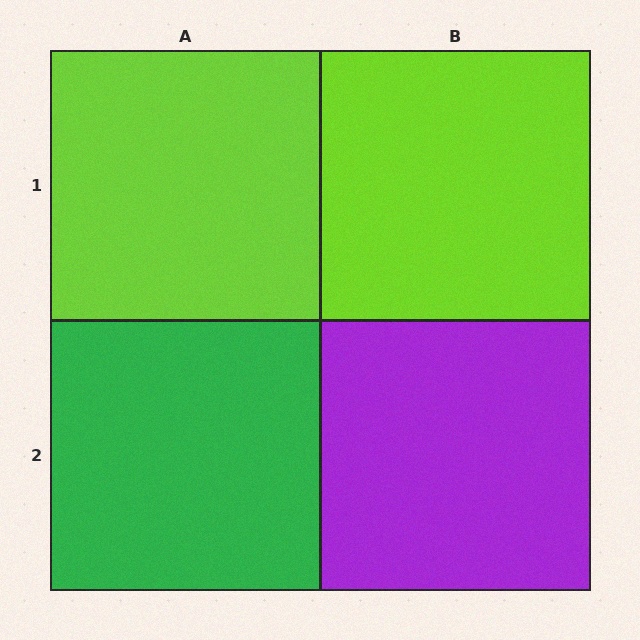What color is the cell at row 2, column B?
Purple.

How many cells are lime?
2 cells are lime.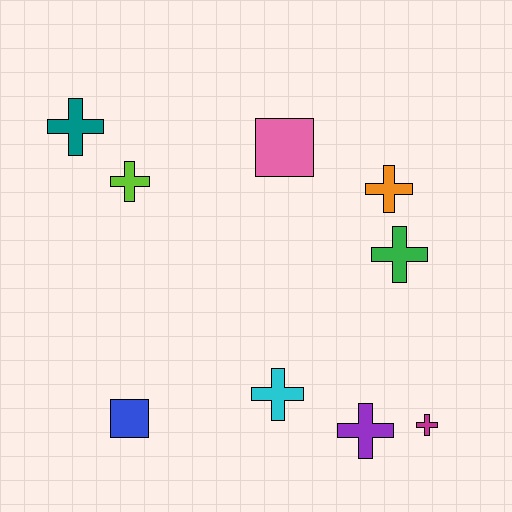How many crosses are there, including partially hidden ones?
There are 7 crosses.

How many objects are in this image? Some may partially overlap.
There are 9 objects.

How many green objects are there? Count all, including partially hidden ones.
There is 1 green object.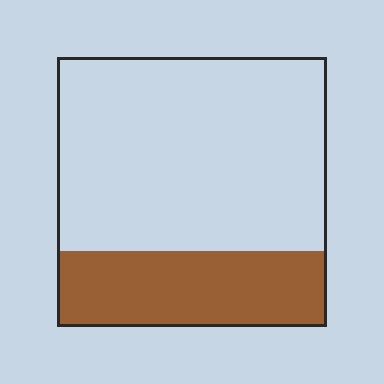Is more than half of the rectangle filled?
No.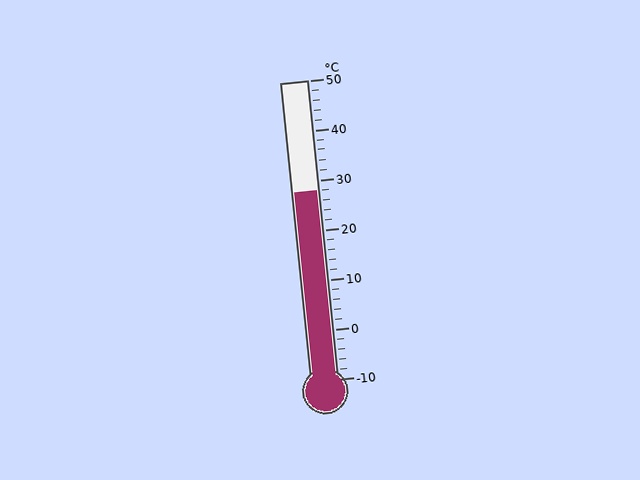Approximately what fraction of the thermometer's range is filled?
The thermometer is filled to approximately 65% of its range.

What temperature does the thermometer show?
The thermometer shows approximately 28°C.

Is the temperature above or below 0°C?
The temperature is above 0°C.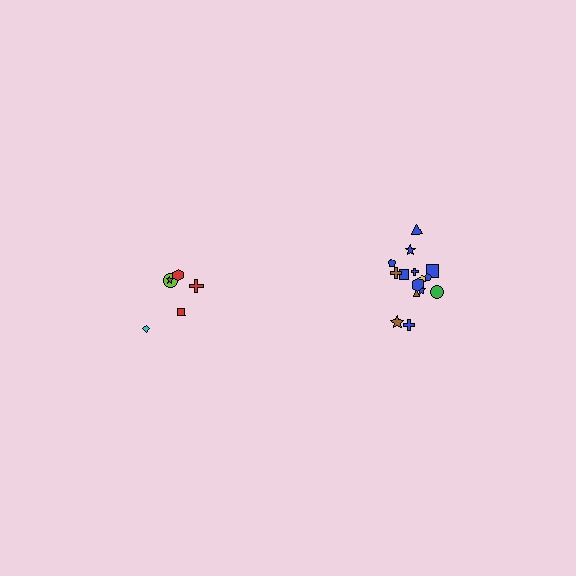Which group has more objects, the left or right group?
The right group.